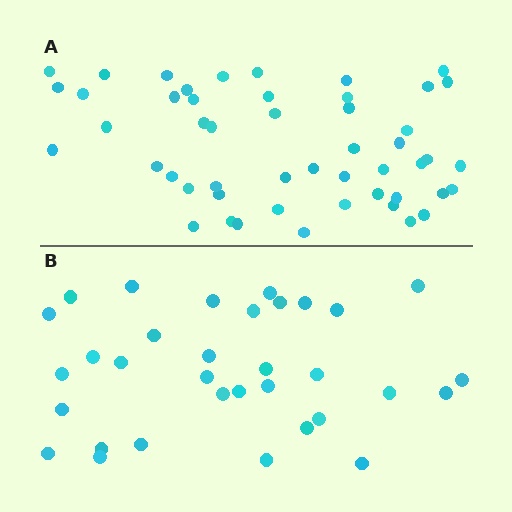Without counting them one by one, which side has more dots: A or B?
Region A (the top region) has more dots.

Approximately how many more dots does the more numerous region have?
Region A has approximately 15 more dots than region B.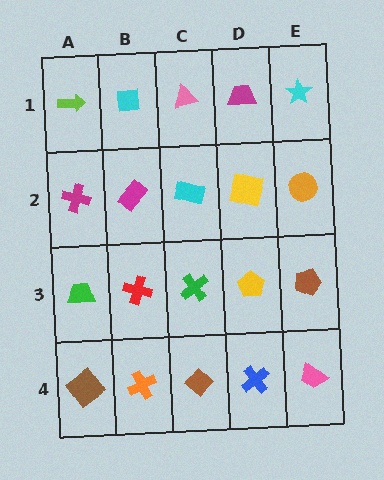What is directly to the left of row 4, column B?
A brown diamond.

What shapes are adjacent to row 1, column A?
A magenta cross (row 2, column A), a cyan square (row 1, column B).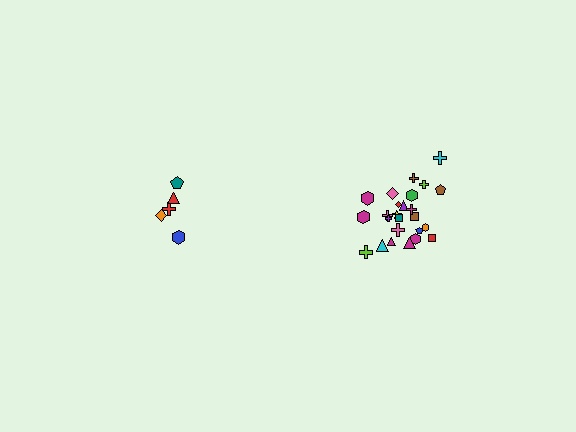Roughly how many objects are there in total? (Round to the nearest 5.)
Roughly 30 objects in total.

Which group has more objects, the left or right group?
The right group.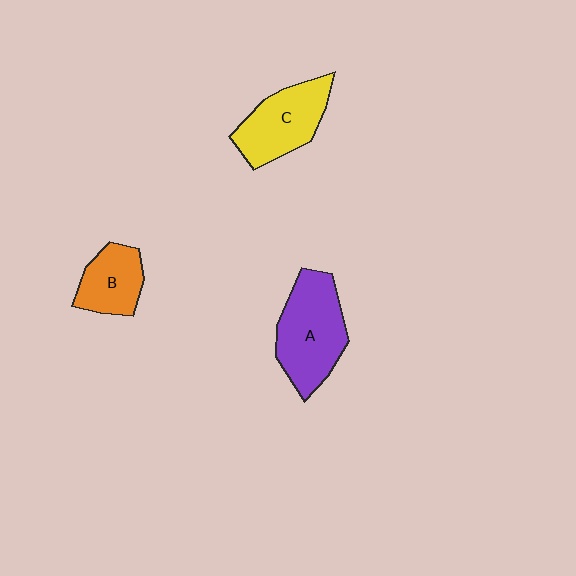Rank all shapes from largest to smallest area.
From largest to smallest: A (purple), C (yellow), B (orange).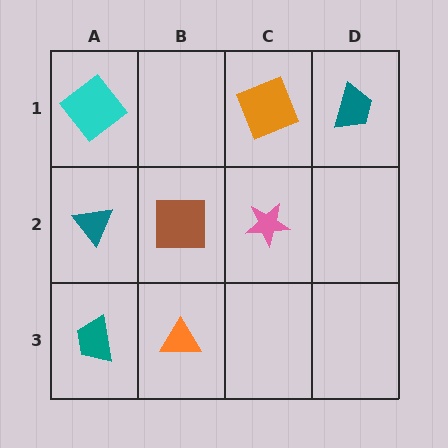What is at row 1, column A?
A cyan diamond.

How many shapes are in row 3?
2 shapes.